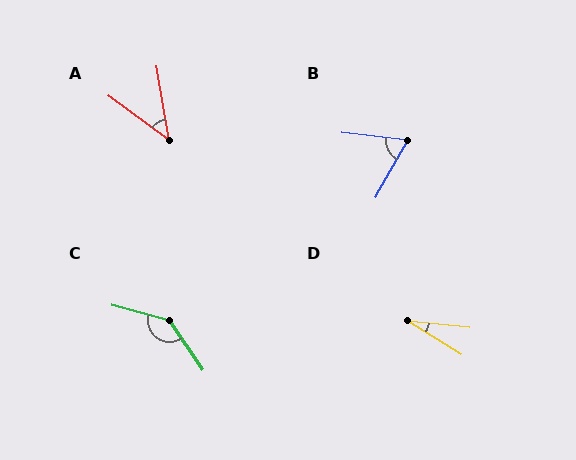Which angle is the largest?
C, at approximately 139 degrees.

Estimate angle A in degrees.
Approximately 44 degrees.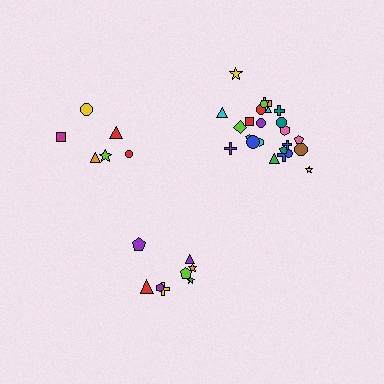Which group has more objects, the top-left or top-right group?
The top-right group.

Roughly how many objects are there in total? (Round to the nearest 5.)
Roughly 40 objects in total.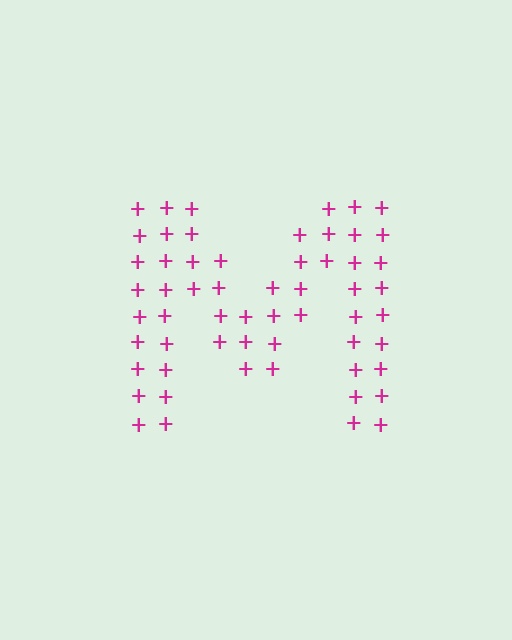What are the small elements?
The small elements are plus signs.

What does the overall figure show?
The overall figure shows the letter M.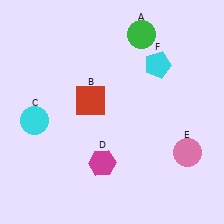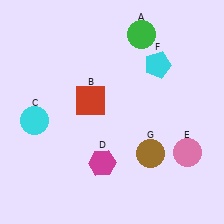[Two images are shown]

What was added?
A brown circle (G) was added in Image 2.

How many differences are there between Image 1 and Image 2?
There is 1 difference between the two images.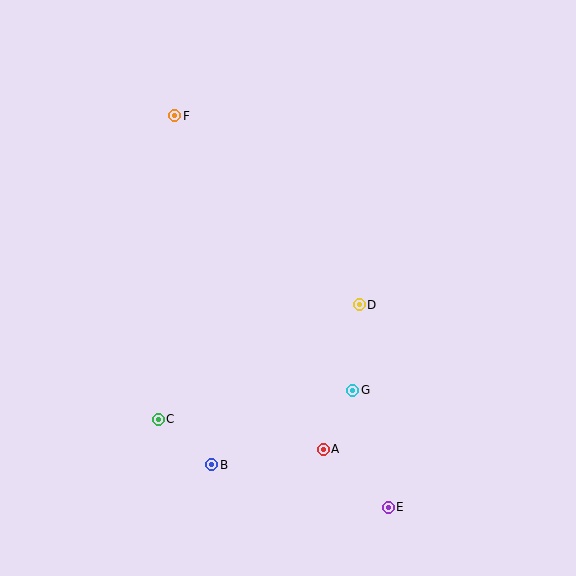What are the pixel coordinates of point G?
Point G is at (353, 390).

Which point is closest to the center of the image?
Point D at (359, 305) is closest to the center.